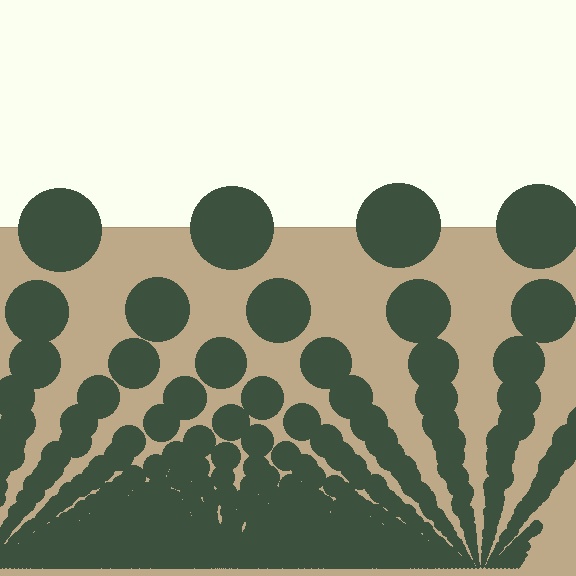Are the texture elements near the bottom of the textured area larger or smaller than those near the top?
Smaller. The gradient is inverted — elements near the bottom are smaller and denser.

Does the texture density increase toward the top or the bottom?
Density increases toward the bottom.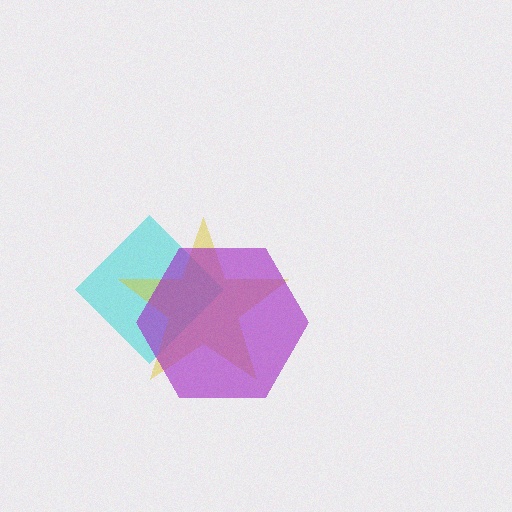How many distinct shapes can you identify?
There are 3 distinct shapes: a cyan diamond, a yellow star, a purple hexagon.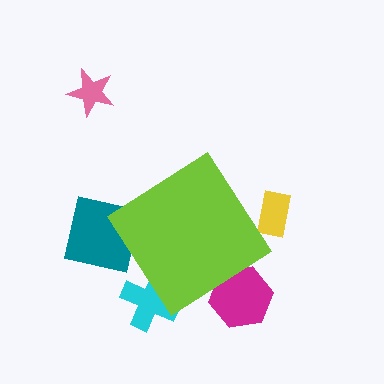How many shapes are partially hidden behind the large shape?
4 shapes are partially hidden.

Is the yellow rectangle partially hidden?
Yes, the yellow rectangle is partially hidden behind the lime diamond.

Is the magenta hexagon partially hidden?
Yes, the magenta hexagon is partially hidden behind the lime diamond.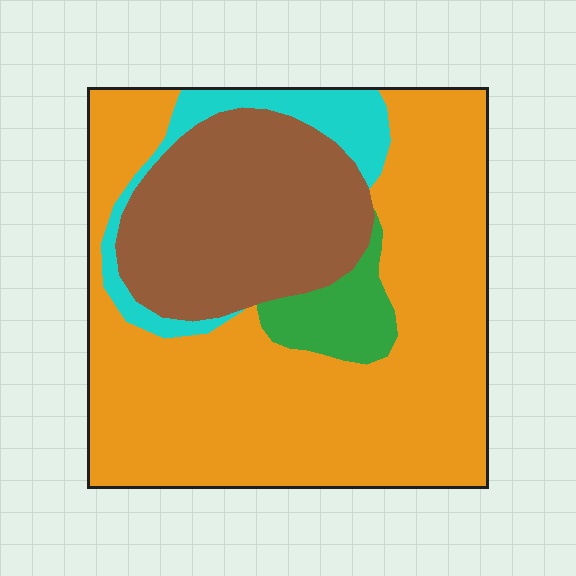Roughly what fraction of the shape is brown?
Brown takes up about one quarter (1/4) of the shape.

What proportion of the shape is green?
Green takes up about one tenth (1/10) of the shape.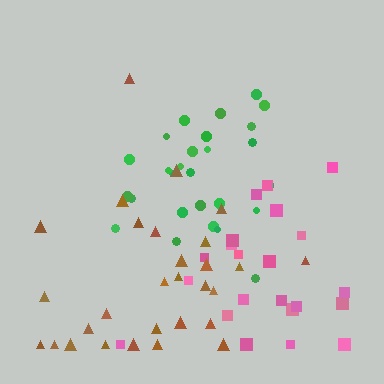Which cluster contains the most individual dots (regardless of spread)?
Brown (29).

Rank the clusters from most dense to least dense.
green, brown, pink.